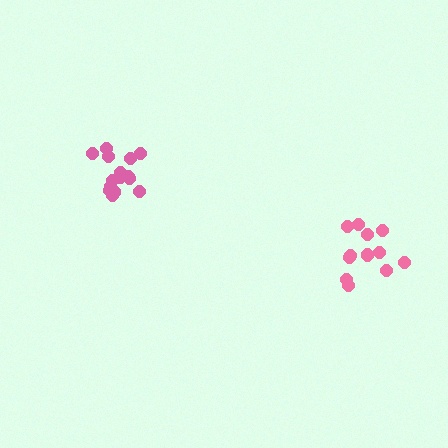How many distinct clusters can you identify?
There are 2 distinct clusters.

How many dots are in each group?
Group 1: 13 dots, Group 2: 17 dots (30 total).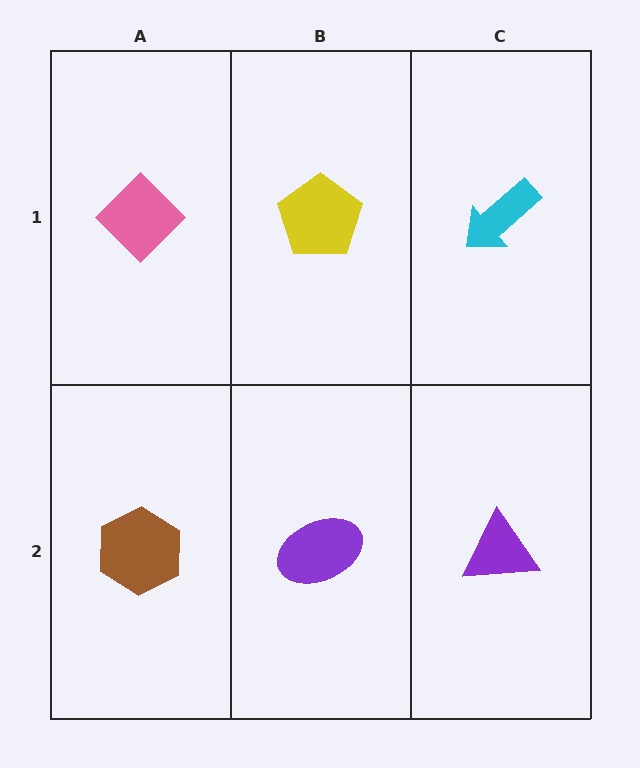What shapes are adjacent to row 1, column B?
A purple ellipse (row 2, column B), a pink diamond (row 1, column A), a cyan arrow (row 1, column C).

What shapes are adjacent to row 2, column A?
A pink diamond (row 1, column A), a purple ellipse (row 2, column B).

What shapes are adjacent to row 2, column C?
A cyan arrow (row 1, column C), a purple ellipse (row 2, column B).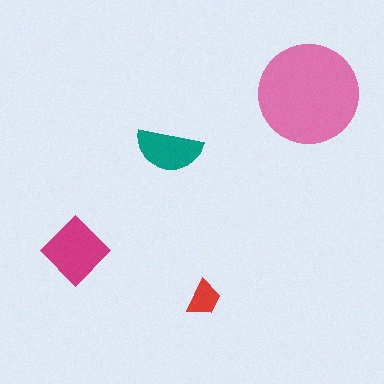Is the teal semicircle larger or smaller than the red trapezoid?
Larger.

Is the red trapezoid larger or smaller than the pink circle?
Smaller.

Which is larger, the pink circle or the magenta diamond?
The pink circle.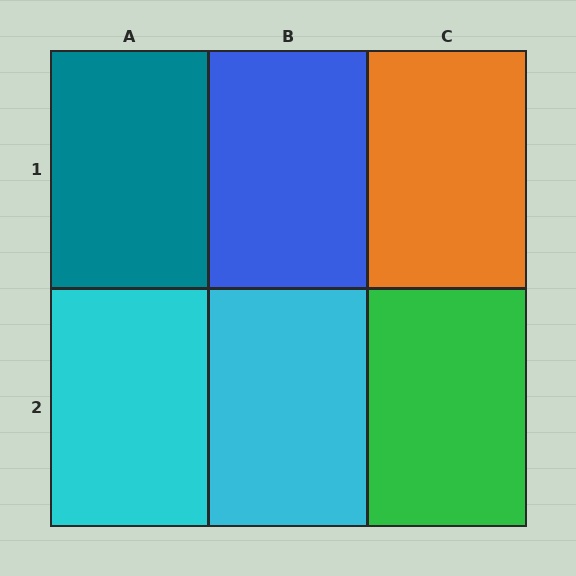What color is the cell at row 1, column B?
Blue.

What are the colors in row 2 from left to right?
Cyan, cyan, green.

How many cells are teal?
1 cell is teal.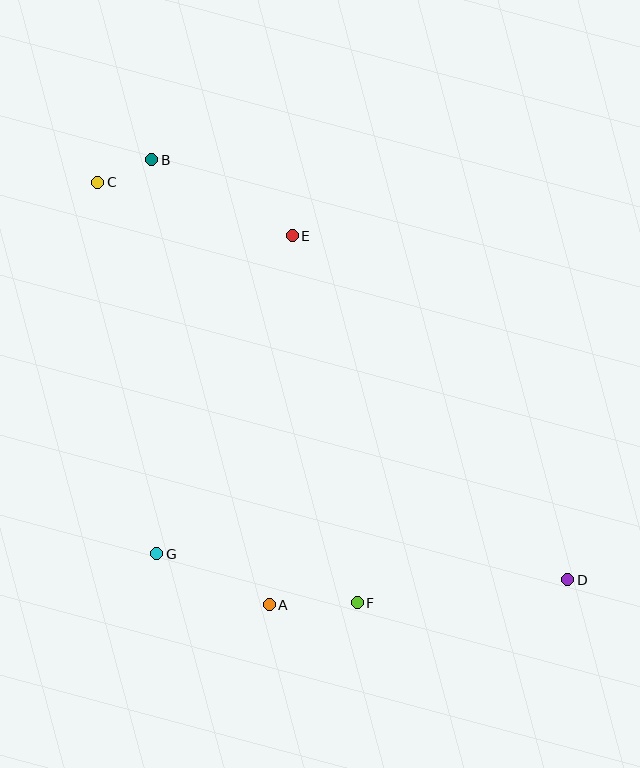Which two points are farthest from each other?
Points C and D are farthest from each other.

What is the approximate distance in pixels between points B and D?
The distance between B and D is approximately 591 pixels.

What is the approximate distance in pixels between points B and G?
The distance between B and G is approximately 394 pixels.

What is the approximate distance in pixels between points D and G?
The distance between D and G is approximately 412 pixels.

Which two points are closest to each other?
Points B and C are closest to each other.